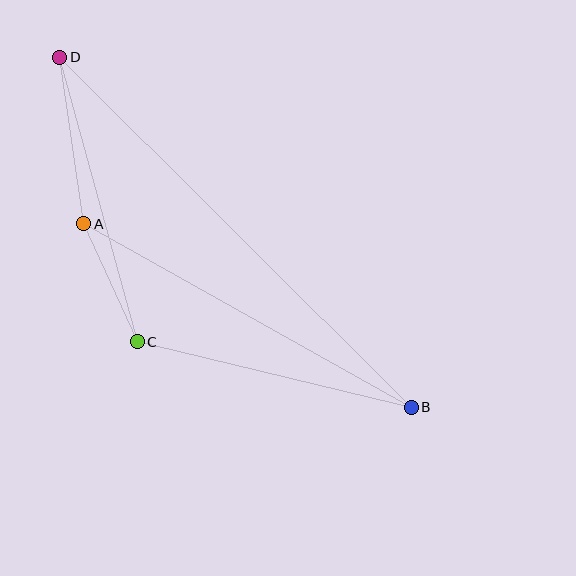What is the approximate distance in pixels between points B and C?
The distance between B and C is approximately 282 pixels.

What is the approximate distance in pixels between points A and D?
The distance between A and D is approximately 168 pixels.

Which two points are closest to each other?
Points A and C are closest to each other.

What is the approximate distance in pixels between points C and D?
The distance between C and D is approximately 295 pixels.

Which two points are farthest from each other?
Points B and D are farthest from each other.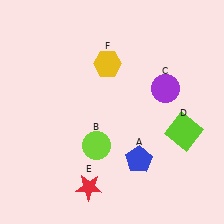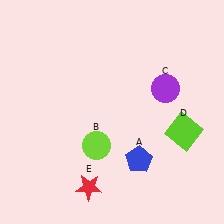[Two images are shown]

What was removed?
The yellow hexagon (F) was removed in Image 2.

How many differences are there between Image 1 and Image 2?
There is 1 difference between the two images.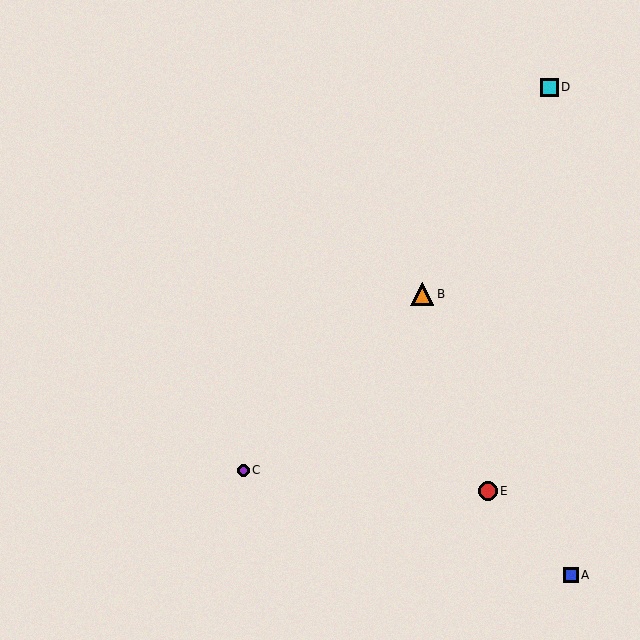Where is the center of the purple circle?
The center of the purple circle is at (243, 470).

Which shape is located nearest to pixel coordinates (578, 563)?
The blue square (labeled A) at (571, 575) is nearest to that location.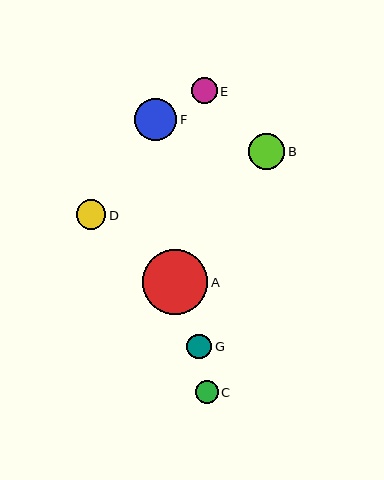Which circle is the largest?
Circle A is the largest with a size of approximately 65 pixels.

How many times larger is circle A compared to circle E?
Circle A is approximately 2.5 times the size of circle E.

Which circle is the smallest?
Circle C is the smallest with a size of approximately 23 pixels.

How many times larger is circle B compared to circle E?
Circle B is approximately 1.4 times the size of circle E.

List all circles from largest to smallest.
From largest to smallest: A, F, B, D, E, G, C.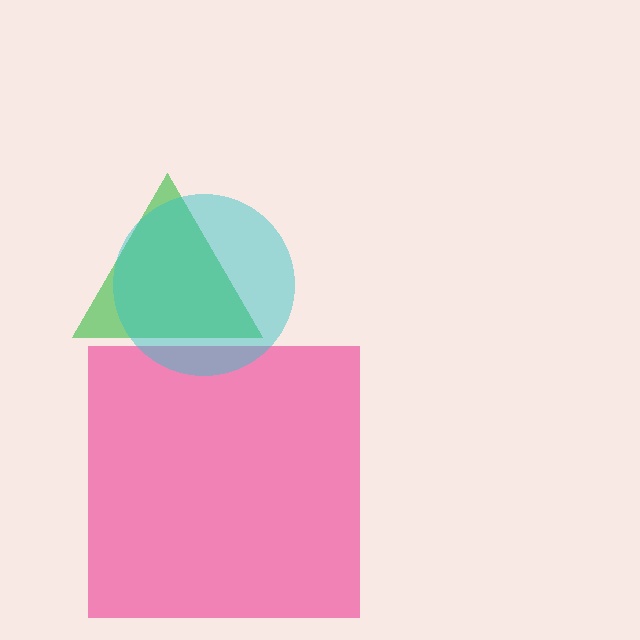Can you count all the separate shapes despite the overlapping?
Yes, there are 3 separate shapes.